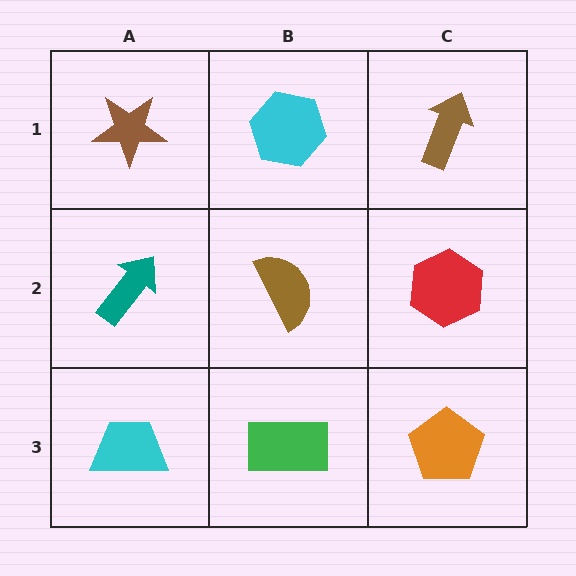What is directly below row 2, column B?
A green rectangle.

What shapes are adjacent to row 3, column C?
A red hexagon (row 2, column C), a green rectangle (row 3, column B).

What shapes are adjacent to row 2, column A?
A brown star (row 1, column A), a cyan trapezoid (row 3, column A), a brown semicircle (row 2, column B).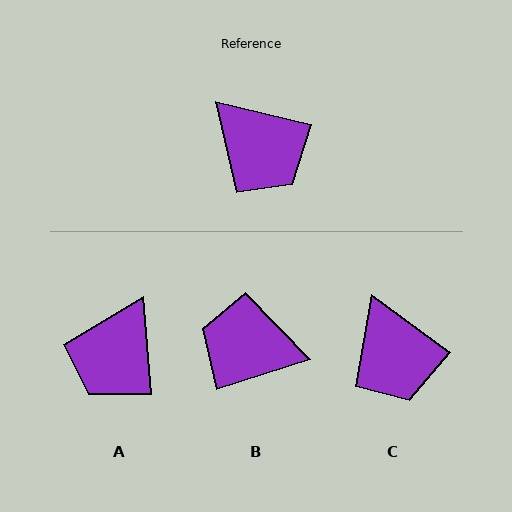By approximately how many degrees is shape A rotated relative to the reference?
Approximately 72 degrees clockwise.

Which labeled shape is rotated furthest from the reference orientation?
B, about 149 degrees away.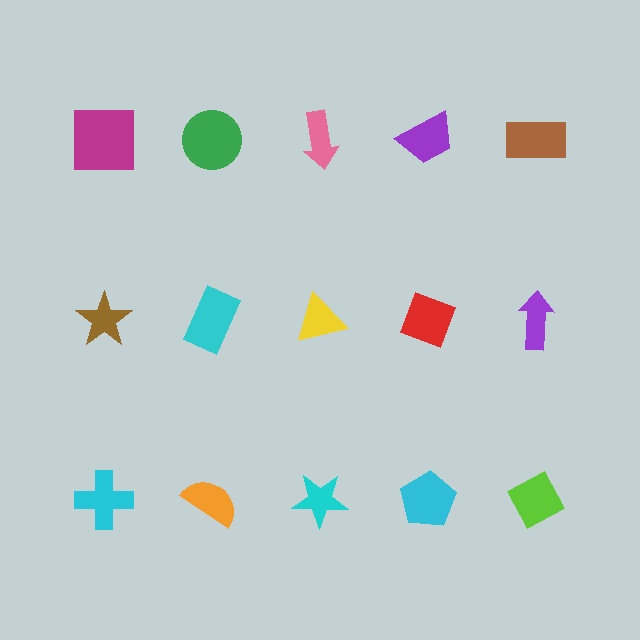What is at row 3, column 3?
A cyan star.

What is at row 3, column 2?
An orange semicircle.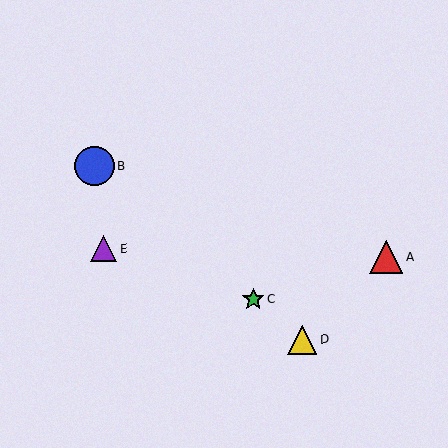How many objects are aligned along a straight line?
3 objects (B, C, D) are aligned along a straight line.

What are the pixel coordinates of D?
Object D is at (302, 339).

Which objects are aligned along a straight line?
Objects B, C, D are aligned along a straight line.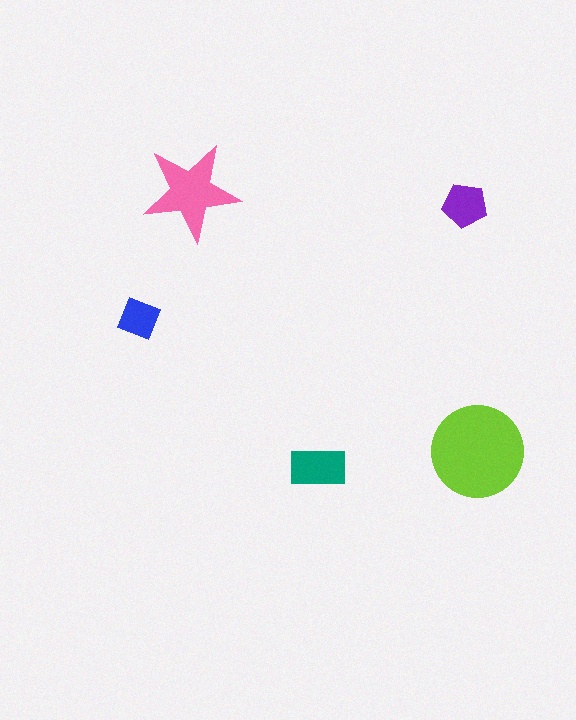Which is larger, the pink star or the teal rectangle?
The pink star.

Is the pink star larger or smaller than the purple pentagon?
Larger.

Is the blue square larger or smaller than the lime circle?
Smaller.